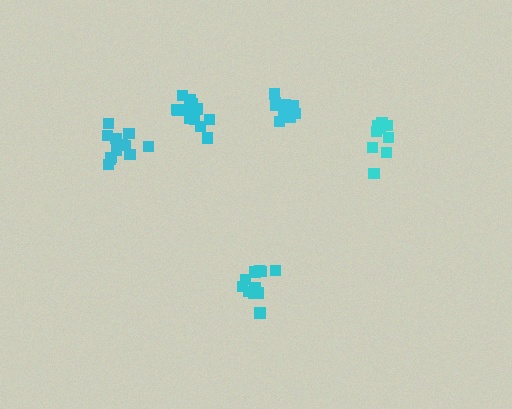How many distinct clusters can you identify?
There are 5 distinct clusters.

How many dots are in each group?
Group 1: 10 dots, Group 2: 11 dots, Group 3: 9 dots, Group 4: 12 dots, Group 5: 14 dots (56 total).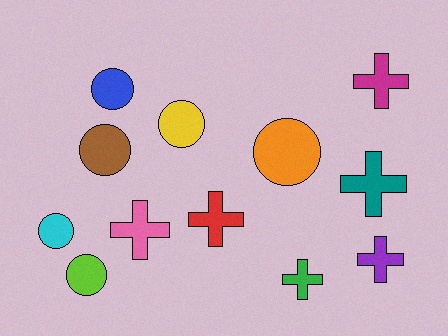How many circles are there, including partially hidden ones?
There are 6 circles.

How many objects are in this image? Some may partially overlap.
There are 12 objects.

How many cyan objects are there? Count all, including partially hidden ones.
There is 1 cyan object.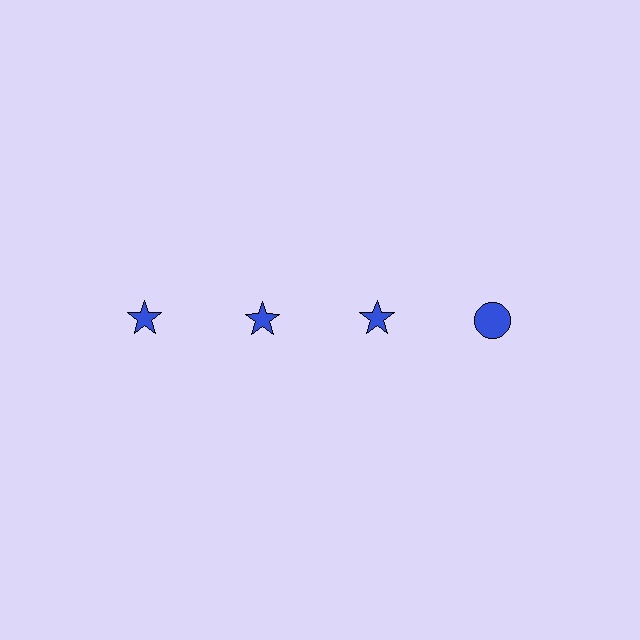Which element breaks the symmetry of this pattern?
The blue circle in the top row, second from right column breaks the symmetry. All other shapes are blue stars.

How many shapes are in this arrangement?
There are 4 shapes arranged in a grid pattern.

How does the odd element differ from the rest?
It has a different shape: circle instead of star.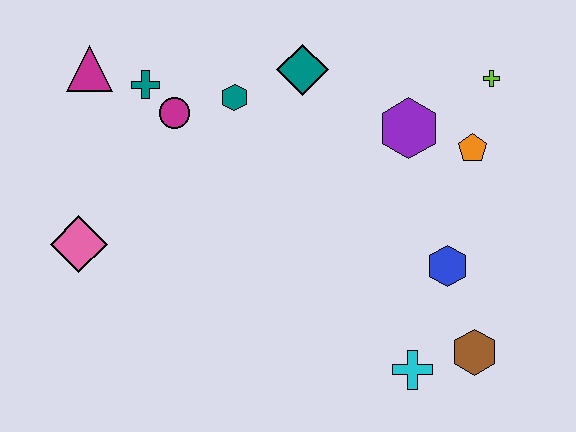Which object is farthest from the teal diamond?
The brown hexagon is farthest from the teal diamond.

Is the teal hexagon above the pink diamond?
Yes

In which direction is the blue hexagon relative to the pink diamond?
The blue hexagon is to the right of the pink diamond.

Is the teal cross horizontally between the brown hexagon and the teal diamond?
No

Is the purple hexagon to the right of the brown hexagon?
No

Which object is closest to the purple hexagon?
The orange pentagon is closest to the purple hexagon.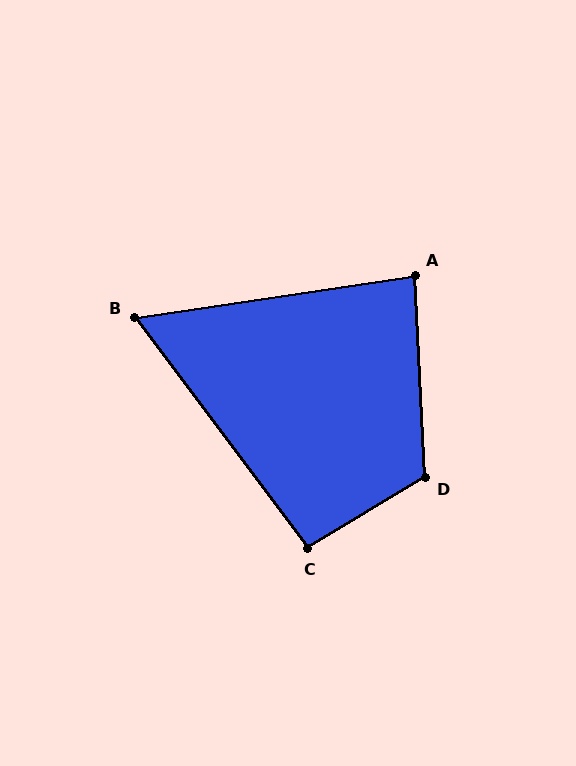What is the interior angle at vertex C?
Approximately 96 degrees (obtuse).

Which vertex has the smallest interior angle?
B, at approximately 62 degrees.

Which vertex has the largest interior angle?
D, at approximately 118 degrees.